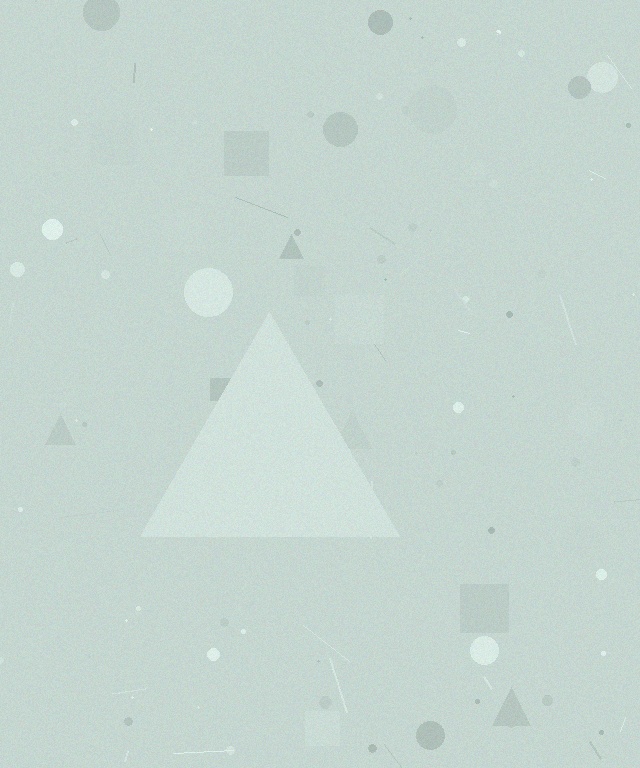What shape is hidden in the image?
A triangle is hidden in the image.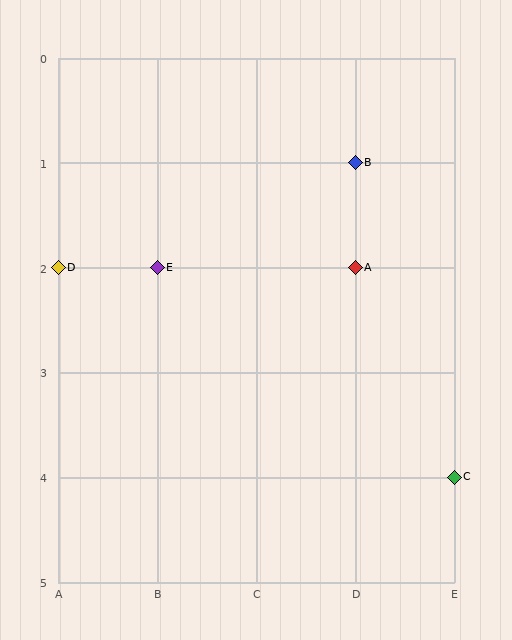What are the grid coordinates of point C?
Point C is at grid coordinates (E, 4).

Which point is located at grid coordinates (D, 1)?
Point B is at (D, 1).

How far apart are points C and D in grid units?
Points C and D are 4 columns and 2 rows apart (about 4.5 grid units diagonally).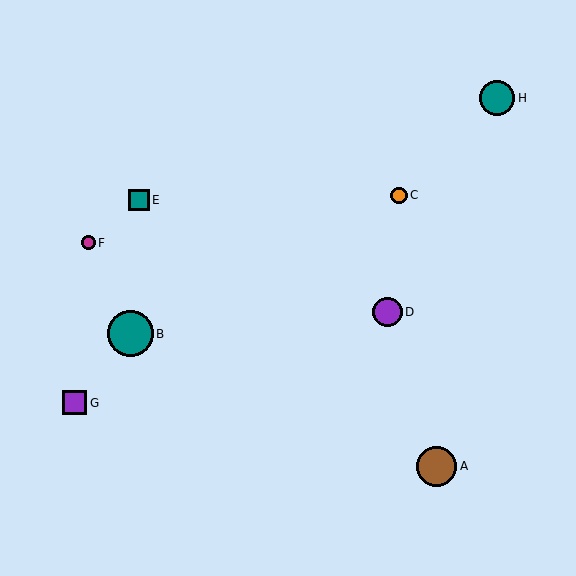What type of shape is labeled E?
Shape E is a teal square.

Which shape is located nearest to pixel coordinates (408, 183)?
The orange circle (labeled C) at (399, 195) is nearest to that location.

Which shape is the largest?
The teal circle (labeled B) is the largest.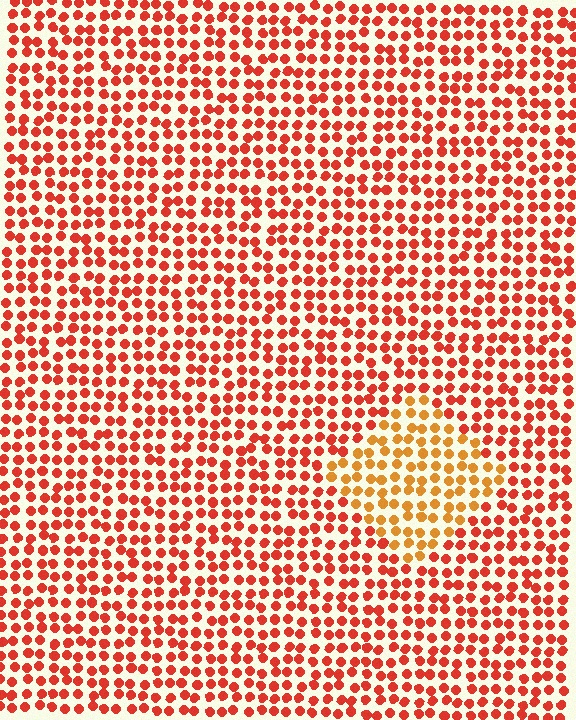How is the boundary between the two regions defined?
The boundary is defined purely by a slight shift in hue (about 30 degrees). Spacing, size, and orientation are identical on both sides.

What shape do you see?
I see a diamond.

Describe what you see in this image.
The image is filled with small red elements in a uniform arrangement. A diamond-shaped region is visible where the elements are tinted to a slightly different hue, forming a subtle color boundary.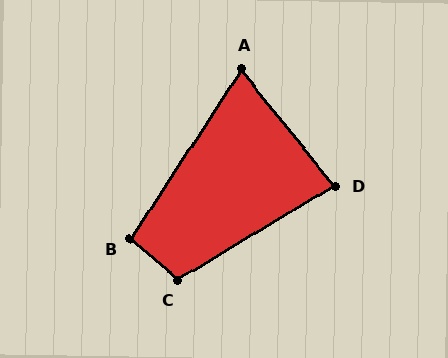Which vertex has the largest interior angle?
C, at approximately 108 degrees.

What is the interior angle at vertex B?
Approximately 98 degrees (obtuse).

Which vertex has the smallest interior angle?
A, at approximately 72 degrees.